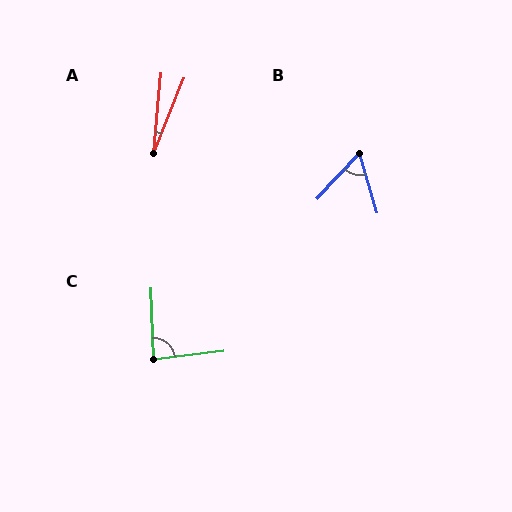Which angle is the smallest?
A, at approximately 17 degrees.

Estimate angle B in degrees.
Approximately 60 degrees.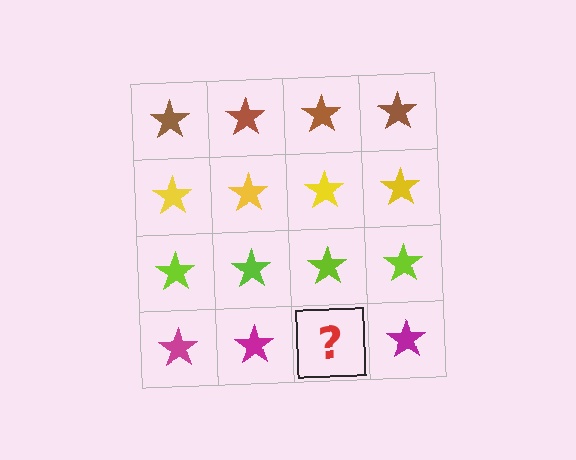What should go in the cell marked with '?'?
The missing cell should contain a magenta star.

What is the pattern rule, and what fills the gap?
The rule is that each row has a consistent color. The gap should be filled with a magenta star.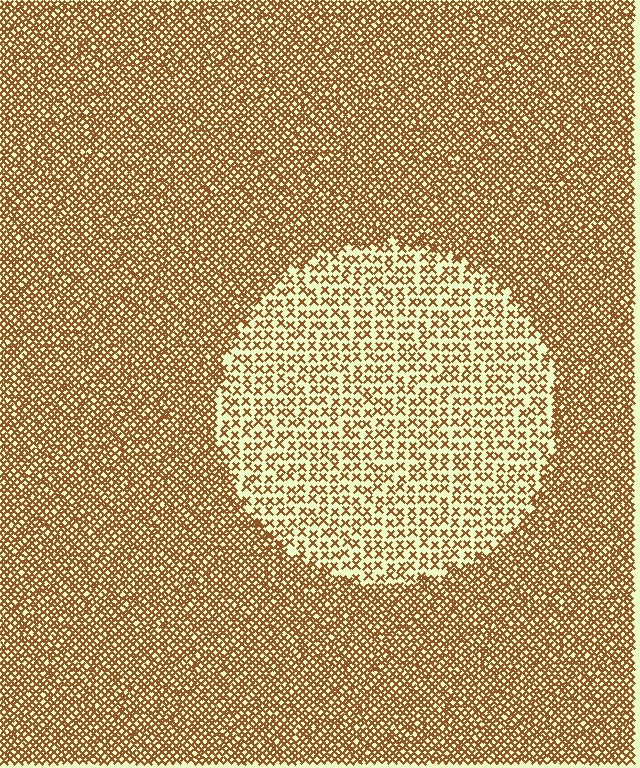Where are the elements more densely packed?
The elements are more densely packed outside the circle boundary.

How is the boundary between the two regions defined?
The boundary is defined by a change in element density (approximately 2.3x ratio). All elements are the same color, size, and shape.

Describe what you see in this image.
The image contains small brown elements arranged at two different densities. A circle-shaped region is visible where the elements are less densely packed than the surrounding area.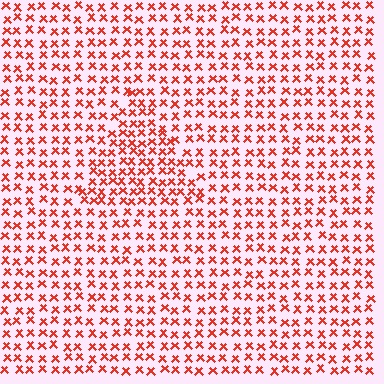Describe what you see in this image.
The image contains small red elements arranged at two different densities. A triangle-shaped region is visible where the elements are more densely packed than the surrounding area.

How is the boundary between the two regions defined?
The boundary is defined by a change in element density (approximately 1.5x ratio). All elements are the same color, size, and shape.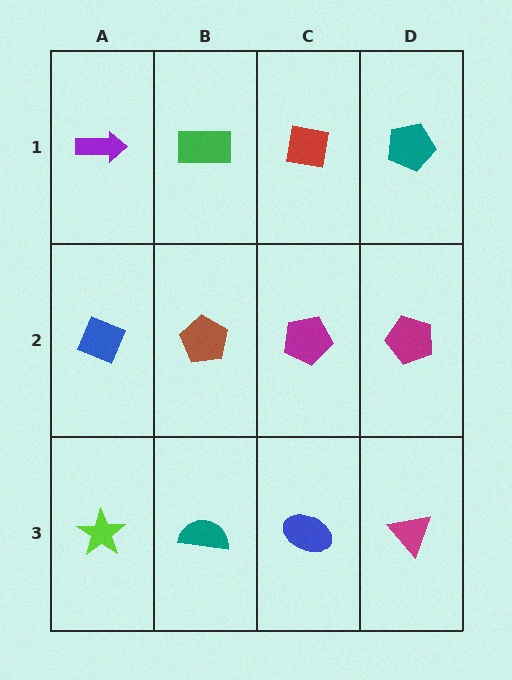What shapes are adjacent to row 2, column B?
A green rectangle (row 1, column B), a teal semicircle (row 3, column B), a blue diamond (row 2, column A), a magenta pentagon (row 2, column C).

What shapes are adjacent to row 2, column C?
A red square (row 1, column C), a blue ellipse (row 3, column C), a brown pentagon (row 2, column B), a magenta pentagon (row 2, column D).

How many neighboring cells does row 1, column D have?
2.